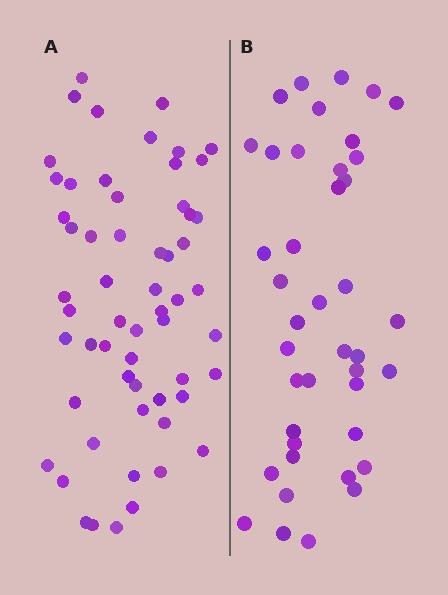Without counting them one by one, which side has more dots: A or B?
Region A (the left region) has more dots.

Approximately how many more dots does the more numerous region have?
Region A has approximately 15 more dots than region B.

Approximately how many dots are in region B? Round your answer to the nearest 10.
About 40 dots. (The exact count is 41, which rounds to 40.)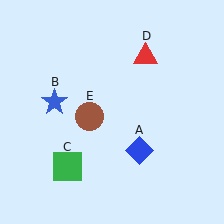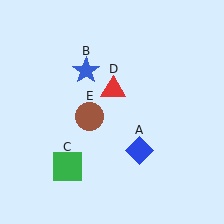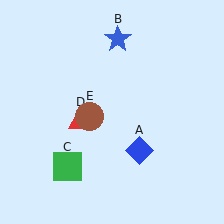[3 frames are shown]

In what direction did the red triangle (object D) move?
The red triangle (object D) moved down and to the left.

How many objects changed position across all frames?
2 objects changed position: blue star (object B), red triangle (object D).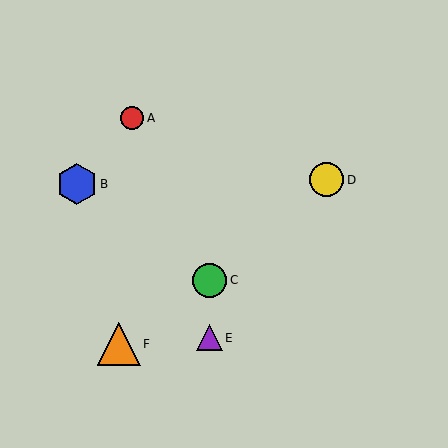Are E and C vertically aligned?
Yes, both are at x≈209.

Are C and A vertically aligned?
No, C is at x≈209 and A is at x≈132.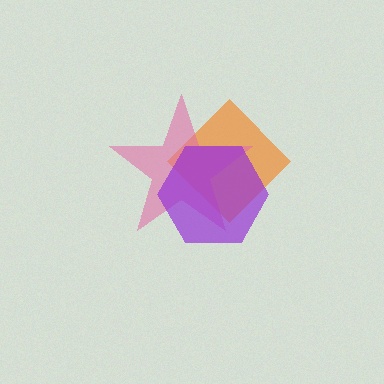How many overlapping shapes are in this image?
There are 3 overlapping shapes in the image.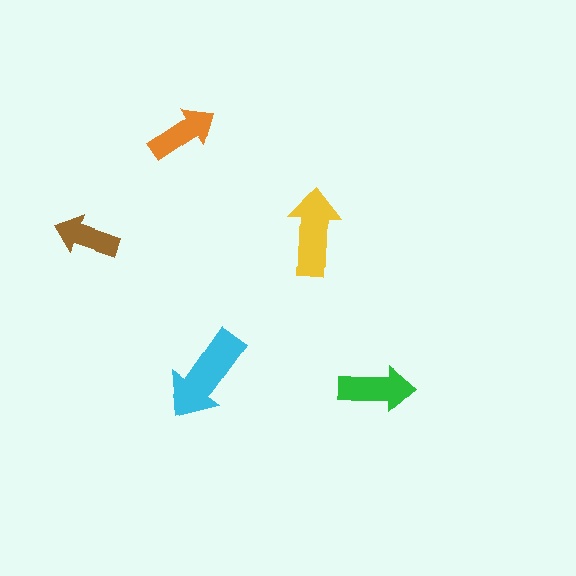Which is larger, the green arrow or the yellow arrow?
The yellow one.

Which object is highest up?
The orange arrow is topmost.